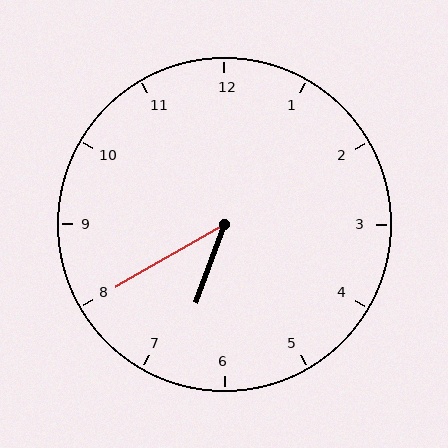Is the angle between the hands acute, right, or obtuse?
It is acute.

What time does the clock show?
6:40.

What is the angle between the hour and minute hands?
Approximately 40 degrees.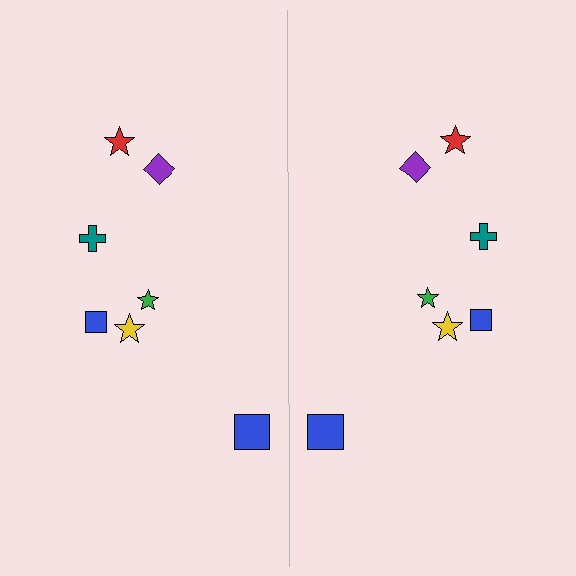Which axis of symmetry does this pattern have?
The pattern has a vertical axis of symmetry running through the center of the image.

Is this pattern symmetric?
Yes, this pattern has bilateral (reflection) symmetry.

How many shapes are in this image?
There are 14 shapes in this image.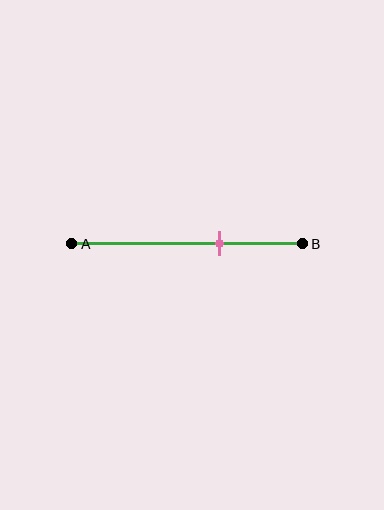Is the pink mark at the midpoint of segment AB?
No, the mark is at about 65% from A, not at the 50% midpoint.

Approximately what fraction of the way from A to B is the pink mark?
The pink mark is approximately 65% of the way from A to B.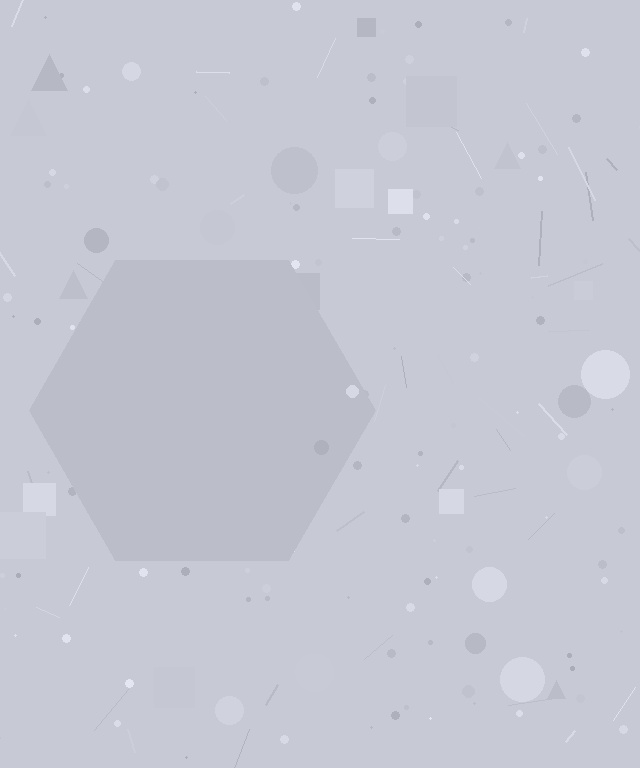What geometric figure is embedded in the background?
A hexagon is embedded in the background.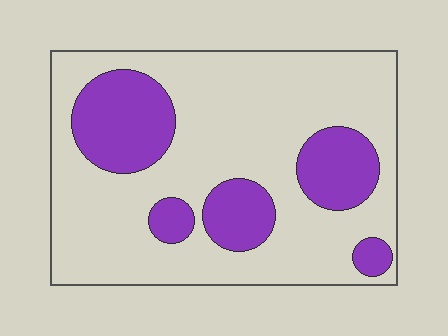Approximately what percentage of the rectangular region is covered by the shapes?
Approximately 25%.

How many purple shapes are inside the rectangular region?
5.